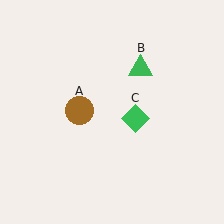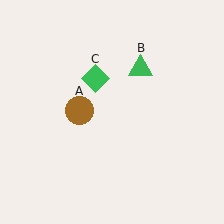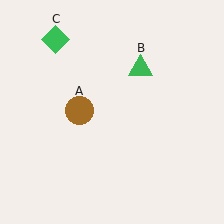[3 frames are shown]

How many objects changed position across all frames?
1 object changed position: green diamond (object C).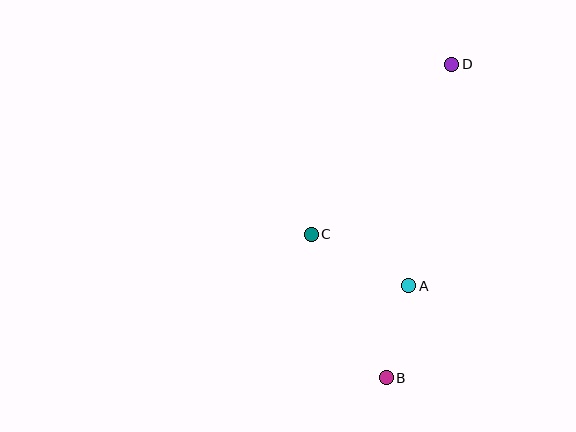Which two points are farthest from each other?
Points B and D are farthest from each other.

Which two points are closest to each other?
Points A and B are closest to each other.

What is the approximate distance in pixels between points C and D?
The distance between C and D is approximately 221 pixels.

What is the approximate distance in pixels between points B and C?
The distance between B and C is approximately 162 pixels.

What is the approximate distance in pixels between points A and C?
The distance between A and C is approximately 110 pixels.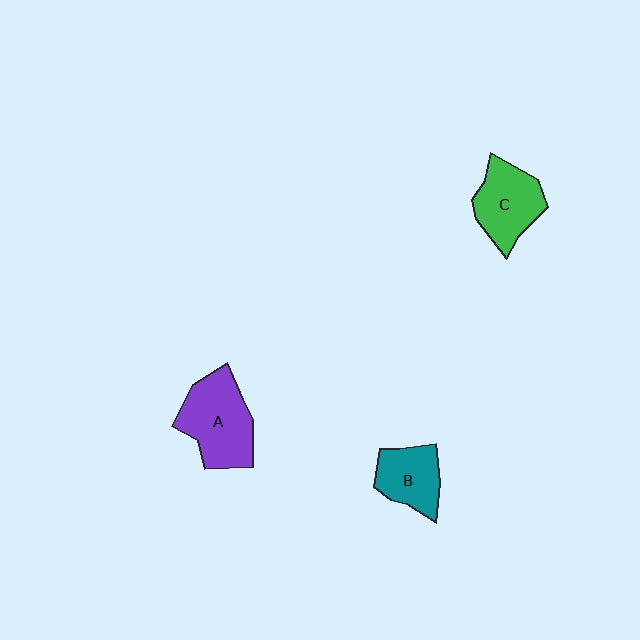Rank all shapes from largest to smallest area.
From largest to smallest: A (purple), C (green), B (teal).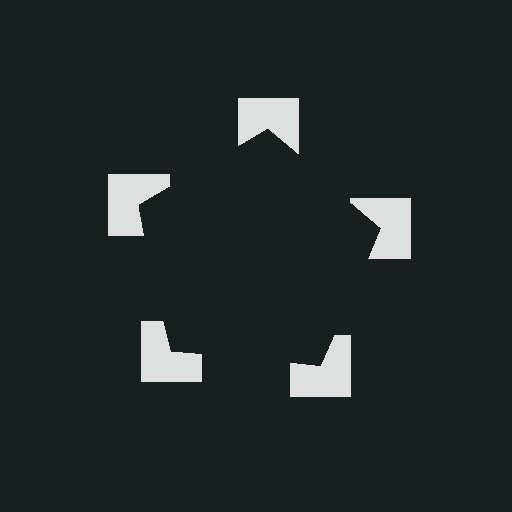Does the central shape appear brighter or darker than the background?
It typically appears slightly darker than the background, even though no actual brightness change is drawn.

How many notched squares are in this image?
There are 5 — one at each vertex of the illusory pentagon.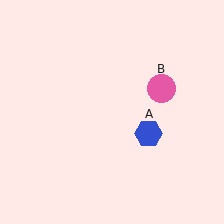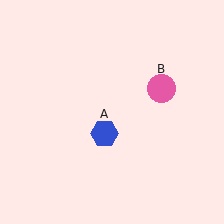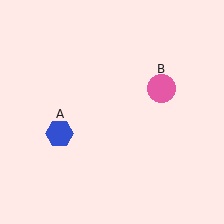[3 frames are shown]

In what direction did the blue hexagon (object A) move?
The blue hexagon (object A) moved left.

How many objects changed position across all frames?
1 object changed position: blue hexagon (object A).